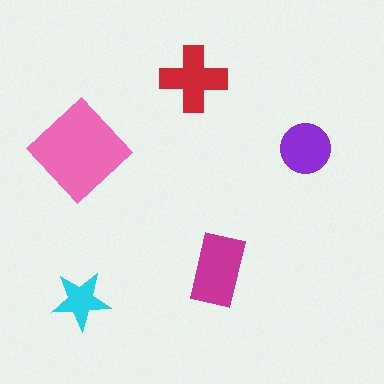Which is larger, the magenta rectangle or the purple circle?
The magenta rectangle.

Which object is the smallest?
The cyan star.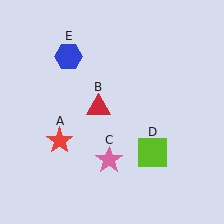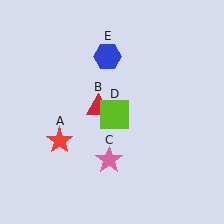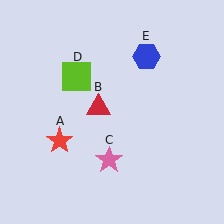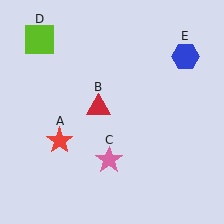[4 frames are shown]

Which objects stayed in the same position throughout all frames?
Red star (object A) and red triangle (object B) and pink star (object C) remained stationary.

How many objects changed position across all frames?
2 objects changed position: lime square (object D), blue hexagon (object E).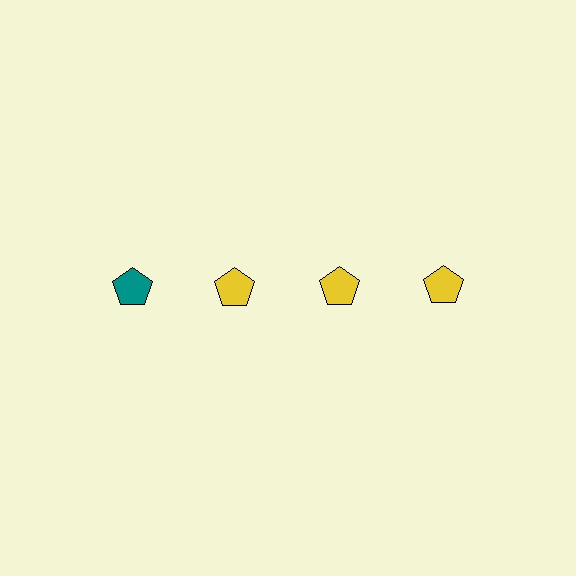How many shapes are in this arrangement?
There are 4 shapes arranged in a grid pattern.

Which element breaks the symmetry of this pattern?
The teal pentagon in the top row, leftmost column breaks the symmetry. All other shapes are yellow pentagons.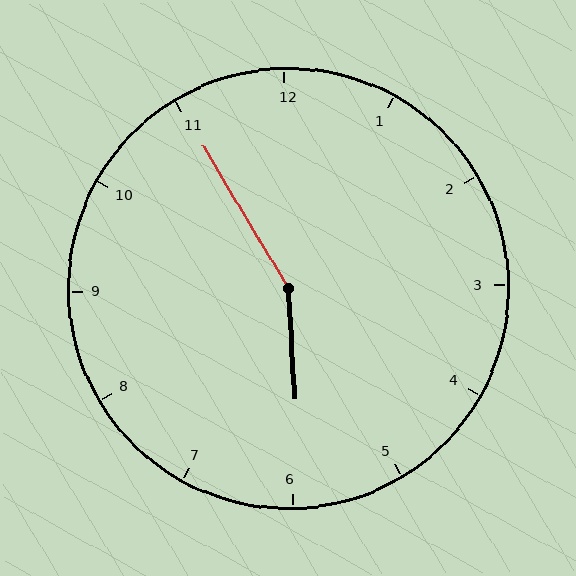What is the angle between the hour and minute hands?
Approximately 152 degrees.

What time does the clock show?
5:55.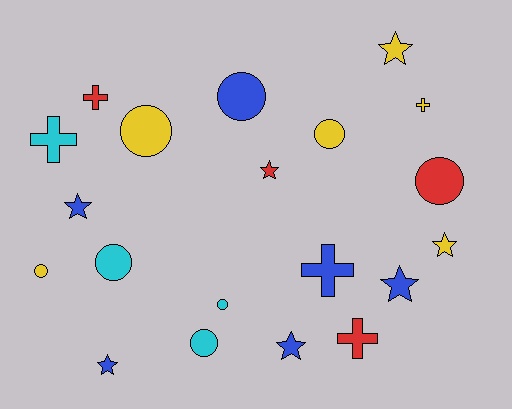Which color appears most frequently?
Blue, with 6 objects.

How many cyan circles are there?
There are 3 cyan circles.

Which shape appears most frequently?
Circle, with 8 objects.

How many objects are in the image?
There are 20 objects.